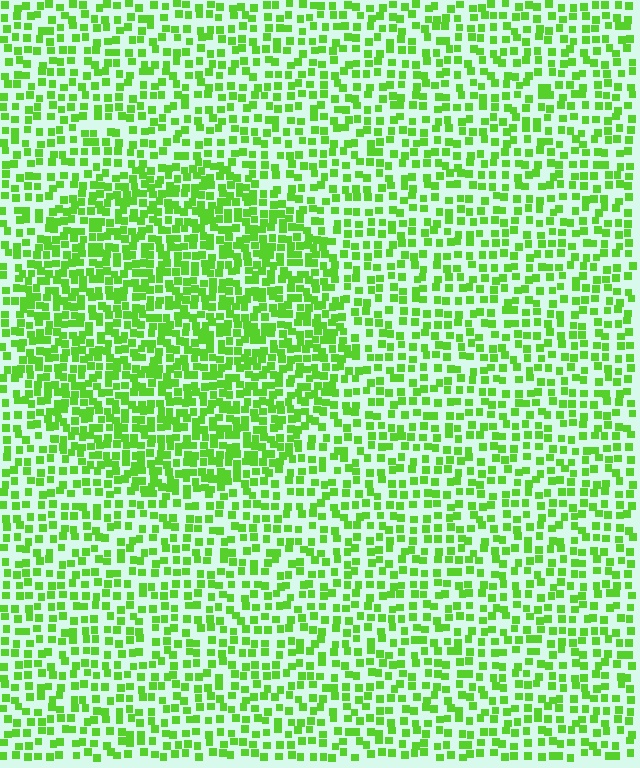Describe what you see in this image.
The image contains small lime elements arranged at two different densities. A circle-shaped region is visible where the elements are more densely packed than the surrounding area.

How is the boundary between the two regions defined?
The boundary is defined by a change in element density (approximately 1.7x ratio). All elements are the same color, size, and shape.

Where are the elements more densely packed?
The elements are more densely packed inside the circle boundary.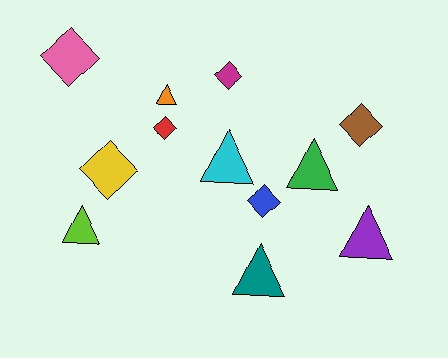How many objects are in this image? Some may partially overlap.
There are 12 objects.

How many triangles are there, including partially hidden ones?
There are 6 triangles.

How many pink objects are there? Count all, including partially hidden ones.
There is 1 pink object.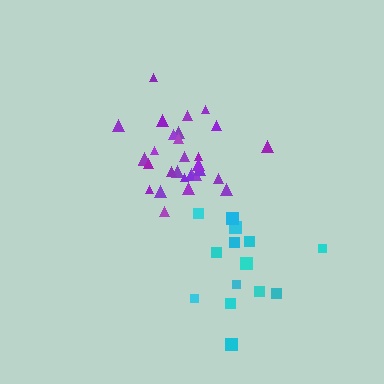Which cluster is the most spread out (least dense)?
Cyan.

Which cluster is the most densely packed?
Purple.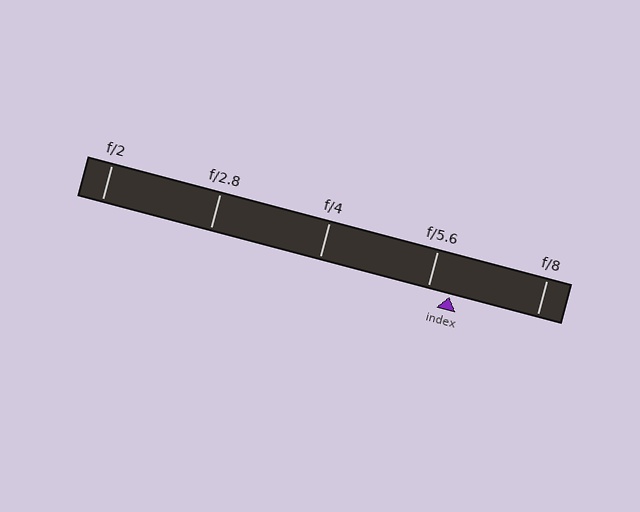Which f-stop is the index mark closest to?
The index mark is closest to f/5.6.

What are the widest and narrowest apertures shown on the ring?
The widest aperture shown is f/2 and the narrowest is f/8.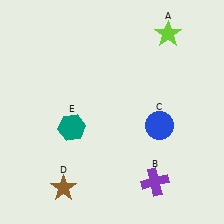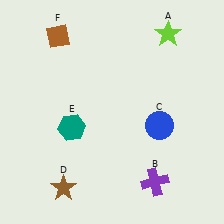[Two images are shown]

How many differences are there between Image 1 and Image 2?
There is 1 difference between the two images.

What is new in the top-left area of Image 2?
A brown diamond (F) was added in the top-left area of Image 2.